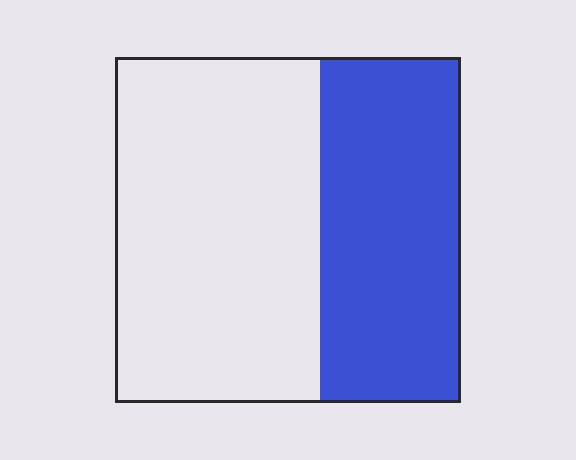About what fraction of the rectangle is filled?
About two fifths (2/5).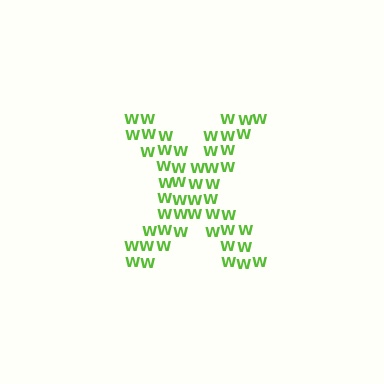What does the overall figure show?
The overall figure shows the letter X.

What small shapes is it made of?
It is made of small letter W's.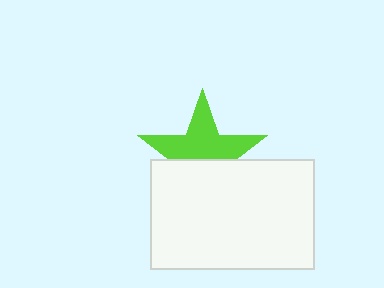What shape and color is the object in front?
The object in front is a white rectangle.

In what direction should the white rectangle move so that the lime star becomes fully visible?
The white rectangle should move down. That is the shortest direction to clear the overlap and leave the lime star fully visible.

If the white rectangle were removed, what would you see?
You would see the complete lime star.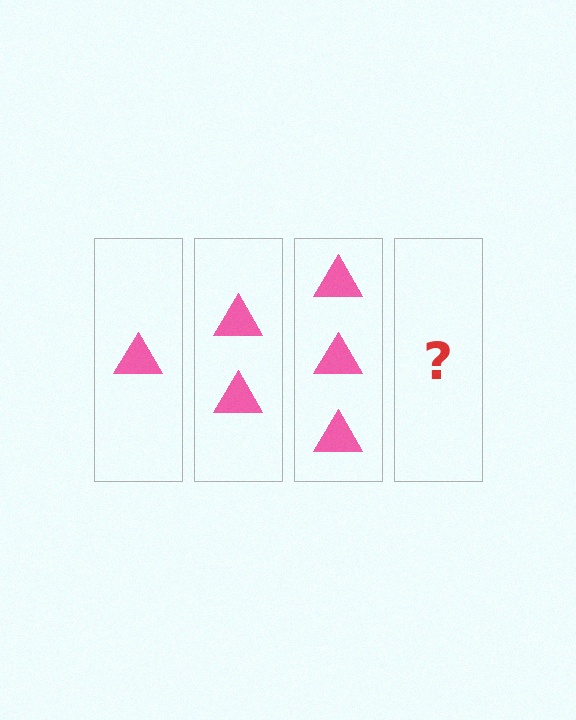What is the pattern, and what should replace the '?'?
The pattern is that each step adds one more triangle. The '?' should be 4 triangles.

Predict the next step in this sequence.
The next step is 4 triangles.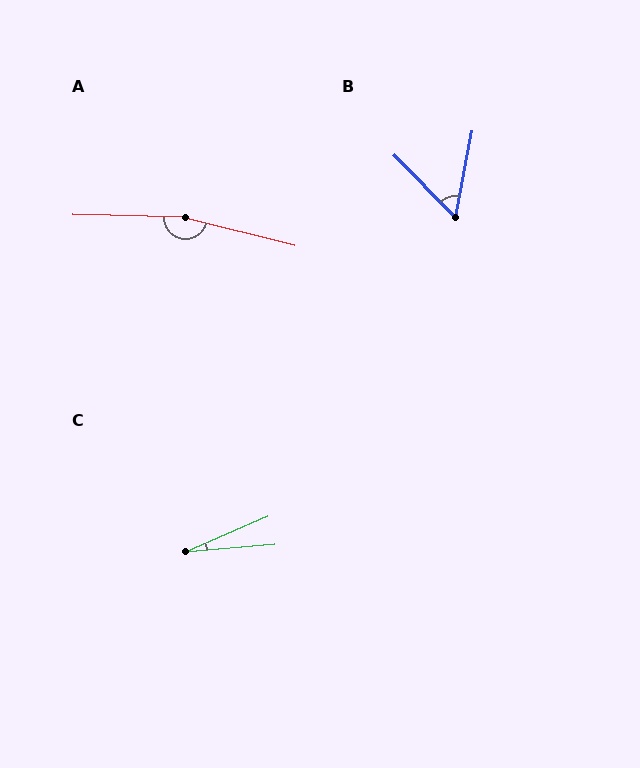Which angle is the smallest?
C, at approximately 19 degrees.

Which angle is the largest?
A, at approximately 167 degrees.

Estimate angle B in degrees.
Approximately 56 degrees.